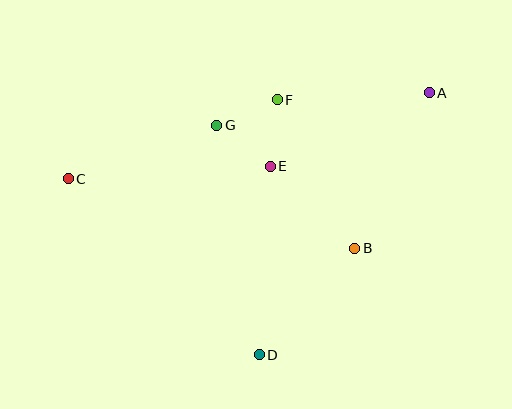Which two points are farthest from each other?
Points A and C are farthest from each other.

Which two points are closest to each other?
Points F and G are closest to each other.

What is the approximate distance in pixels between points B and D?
The distance between B and D is approximately 143 pixels.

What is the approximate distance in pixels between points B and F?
The distance between B and F is approximately 168 pixels.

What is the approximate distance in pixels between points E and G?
The distance between E and G is approximately 68 pixels.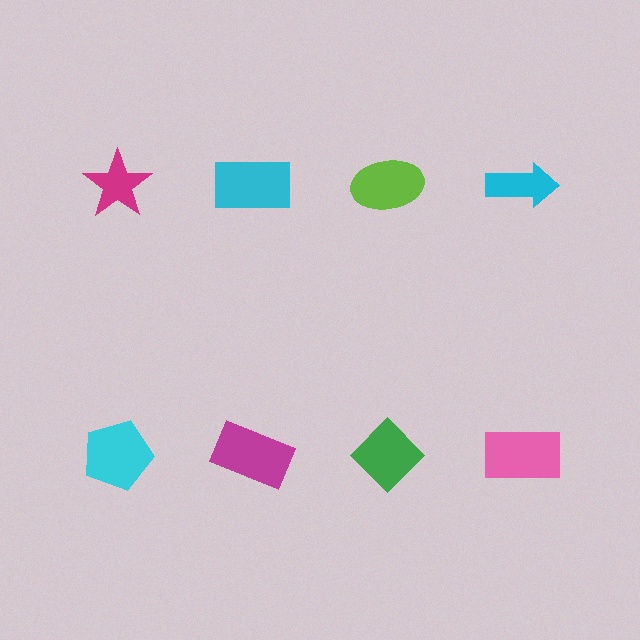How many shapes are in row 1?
4 shapes.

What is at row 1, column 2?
A cyan rectangle.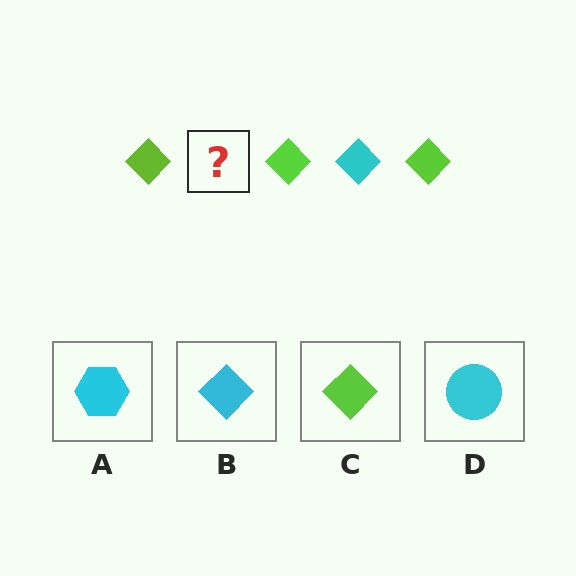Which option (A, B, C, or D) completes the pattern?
B.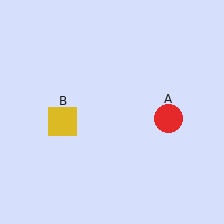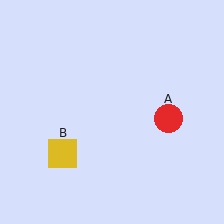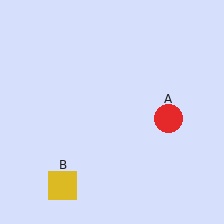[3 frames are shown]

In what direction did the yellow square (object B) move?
The yellow square (object B) moved down.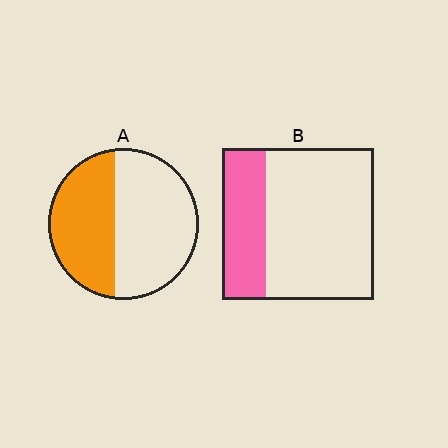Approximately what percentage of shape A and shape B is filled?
A is approximately 45% and B is approximately 30%.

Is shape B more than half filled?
No.